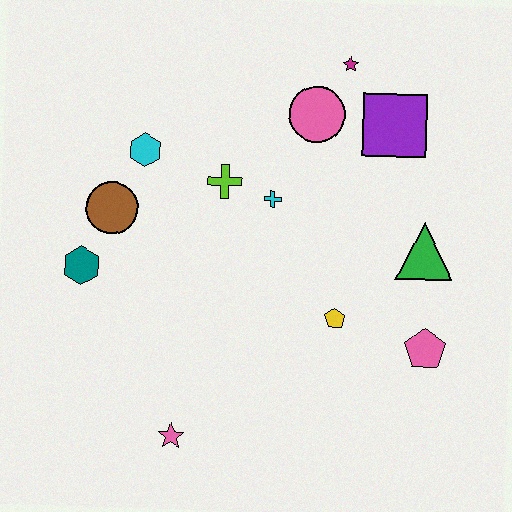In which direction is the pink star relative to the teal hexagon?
The pink star is below the teal hexagon.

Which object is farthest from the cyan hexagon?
The pink pentagon is farthest from the cyan hexagon.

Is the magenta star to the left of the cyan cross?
No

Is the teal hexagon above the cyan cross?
No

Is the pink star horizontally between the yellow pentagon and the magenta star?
No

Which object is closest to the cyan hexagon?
The brown circle is closest to the cyan hexagon.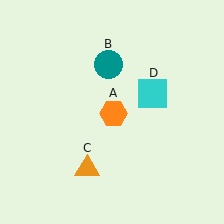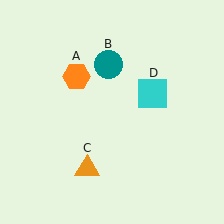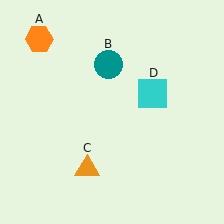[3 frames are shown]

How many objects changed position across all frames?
1 object changed position: orange hexagon (object A).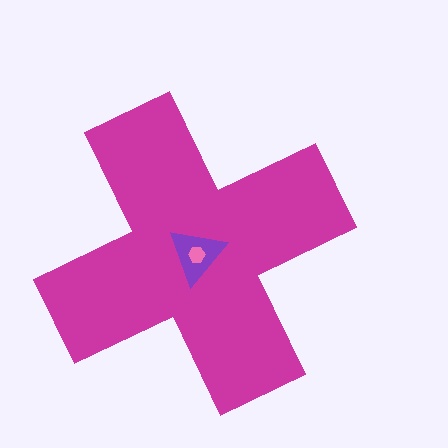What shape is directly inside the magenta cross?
The purple triangle.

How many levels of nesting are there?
3.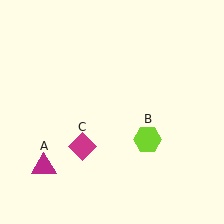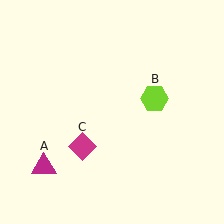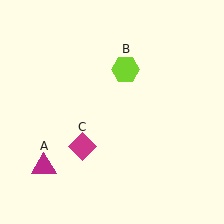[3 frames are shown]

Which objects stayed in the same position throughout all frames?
Magenta triangle (object A) and magenta diamond (object C) remained stationary.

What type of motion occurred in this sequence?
The lime hexagon (object B) rotated counterclockwise around the center of the scene.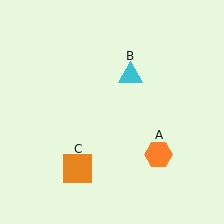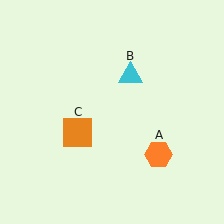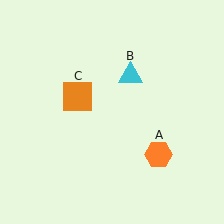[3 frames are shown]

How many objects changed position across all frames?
1 object changed position: orange square (object C).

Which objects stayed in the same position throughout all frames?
Orange hexagon (object A) and cyan triangle (object B) remained stationary.